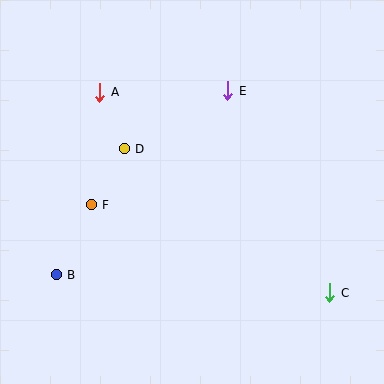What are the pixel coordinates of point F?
Point F is at (91, 205).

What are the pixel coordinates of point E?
Point E is at (228, 91).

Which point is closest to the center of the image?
Point D at (124, 149) is closest to the center.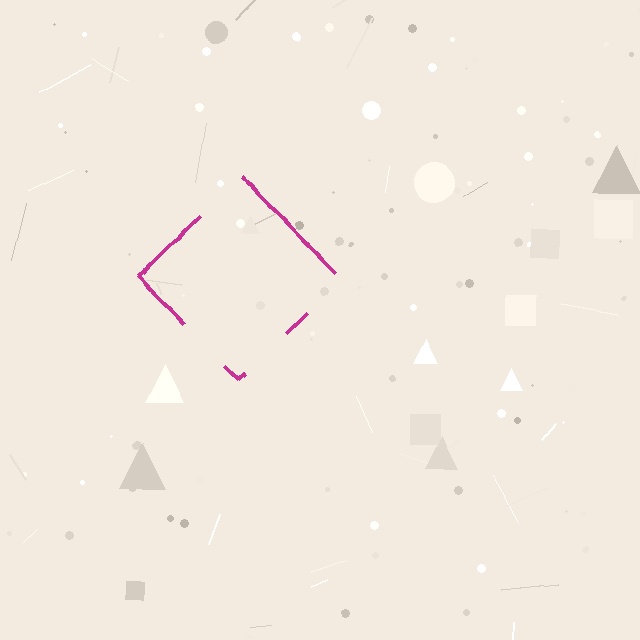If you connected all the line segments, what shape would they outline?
They would outline a diamond.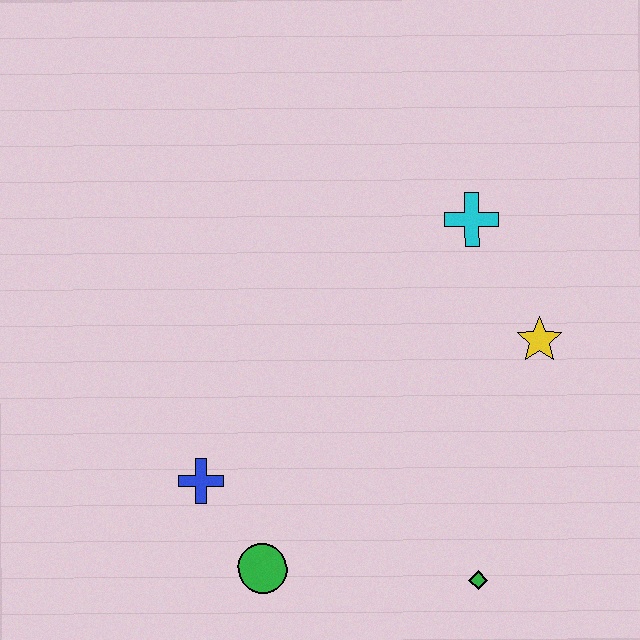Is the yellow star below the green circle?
No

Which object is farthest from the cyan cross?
The green circle is farthest from the cyan cross.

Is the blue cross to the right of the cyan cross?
No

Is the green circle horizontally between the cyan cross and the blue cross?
Yes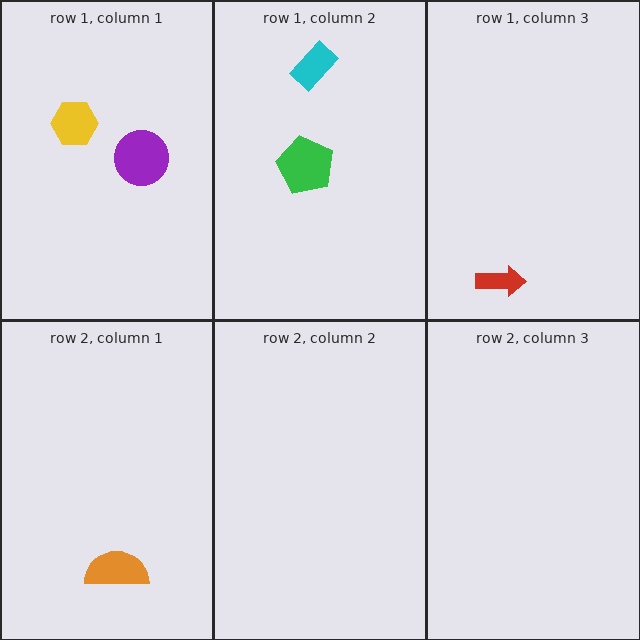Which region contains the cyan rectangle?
The row 1, column 2 region.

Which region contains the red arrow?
The row 1, column 3 region.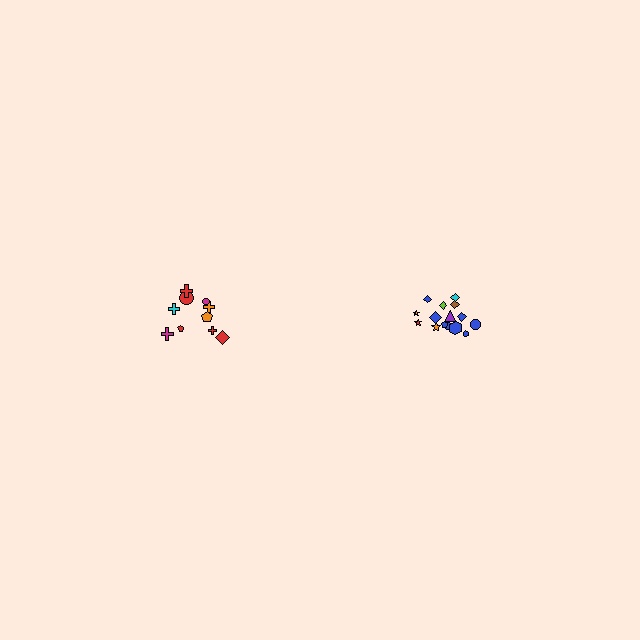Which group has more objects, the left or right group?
The right group.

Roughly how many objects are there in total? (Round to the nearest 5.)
Roughly 25 objects in total.